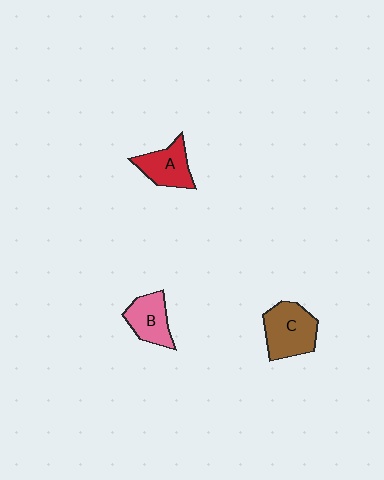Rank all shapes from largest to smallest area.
From largest to smallest: C (brown), A (red), B (pink).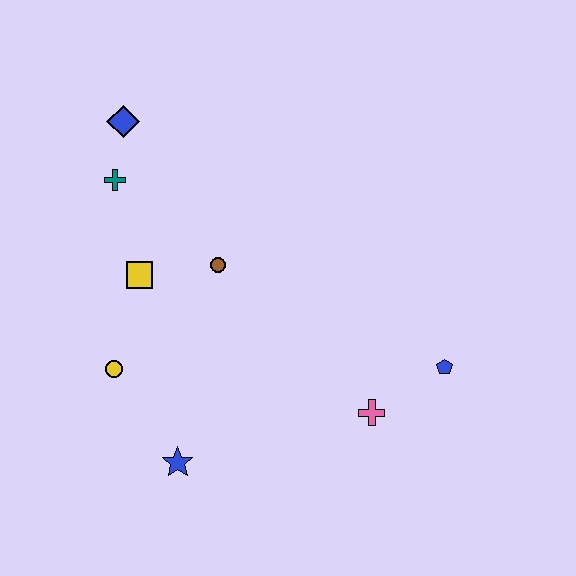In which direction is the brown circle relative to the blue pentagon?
The brown circle is to the left of the blue pentagon.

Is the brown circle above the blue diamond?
No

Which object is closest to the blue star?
The yellow circle is closest to the blue star.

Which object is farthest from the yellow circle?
The blue pentagon is farthest from the yellow circle.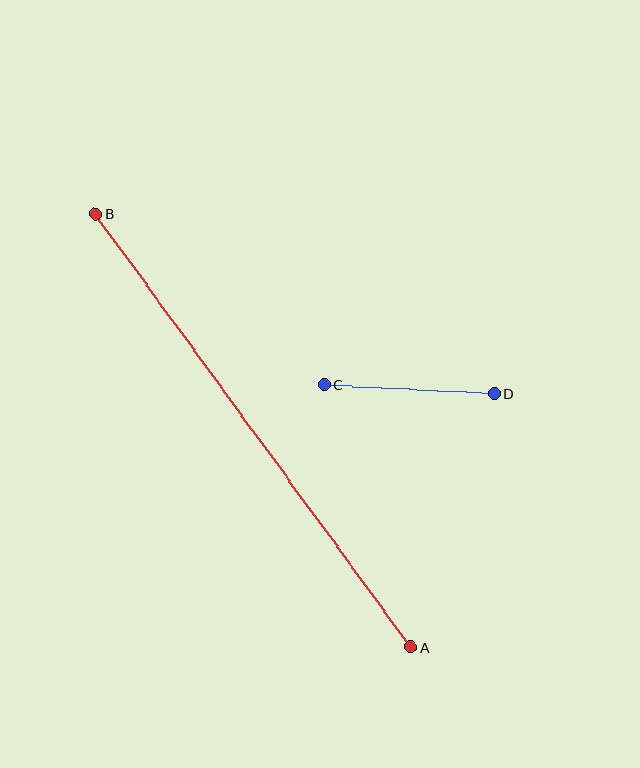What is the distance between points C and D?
The distance is approximately 170 pixels.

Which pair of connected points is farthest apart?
Points A and B are farthest apart.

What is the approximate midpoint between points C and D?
The midpoint is at approximately (409, 389) pixels.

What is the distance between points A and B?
The distance is approximately 536 pixels.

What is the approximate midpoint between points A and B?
The midpoint is at approximately (253, 431) pixels.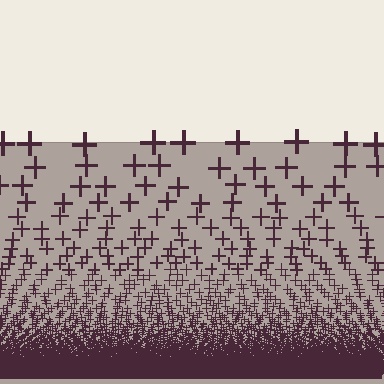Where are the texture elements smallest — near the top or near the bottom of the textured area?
Near the bottom.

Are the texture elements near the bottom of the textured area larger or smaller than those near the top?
Smaller. The gradient is inverted — elements near the bottom are smaller and denser.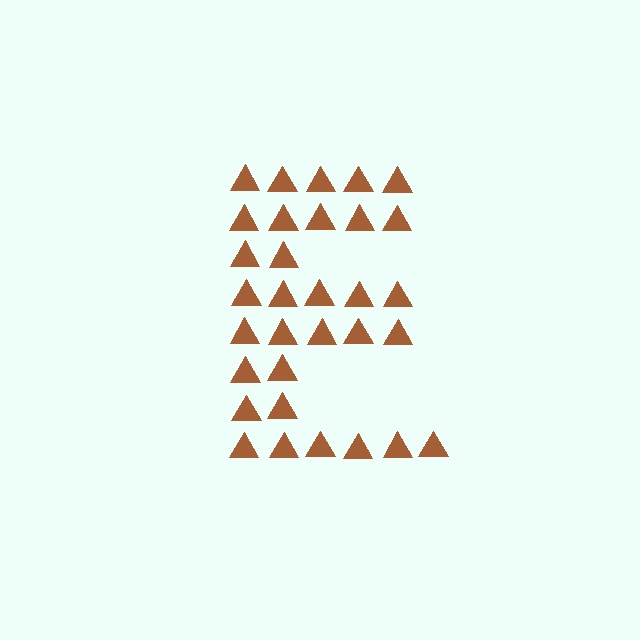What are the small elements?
The small elements are triangles.